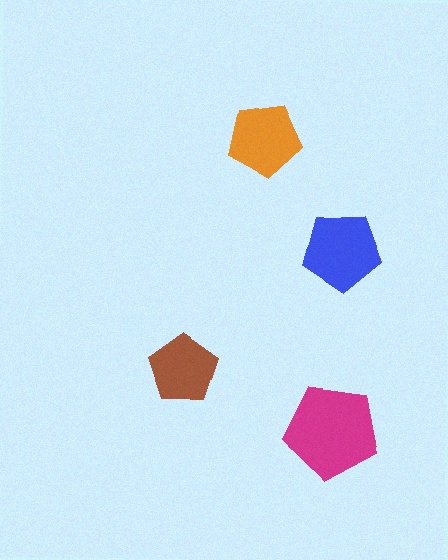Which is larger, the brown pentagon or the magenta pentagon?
The magenta one.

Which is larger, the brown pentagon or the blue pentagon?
The blue one.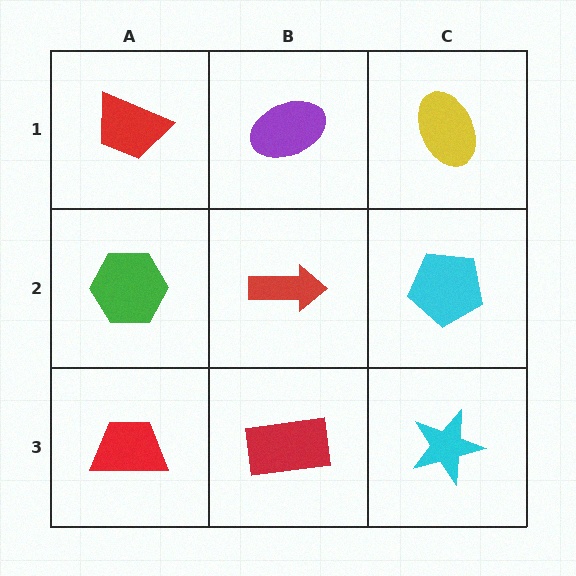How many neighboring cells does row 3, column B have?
3.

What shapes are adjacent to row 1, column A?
A green hexagon (row 2, column A), a purple ellipse (row 1, column B).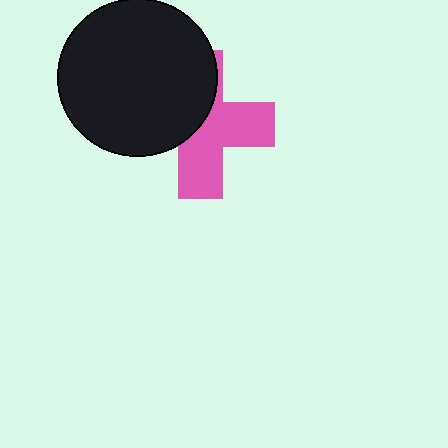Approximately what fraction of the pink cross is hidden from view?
Roughly 47% of the pink cross is hidden behind the black circle.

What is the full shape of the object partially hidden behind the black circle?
The partially hidden object is a pink cross.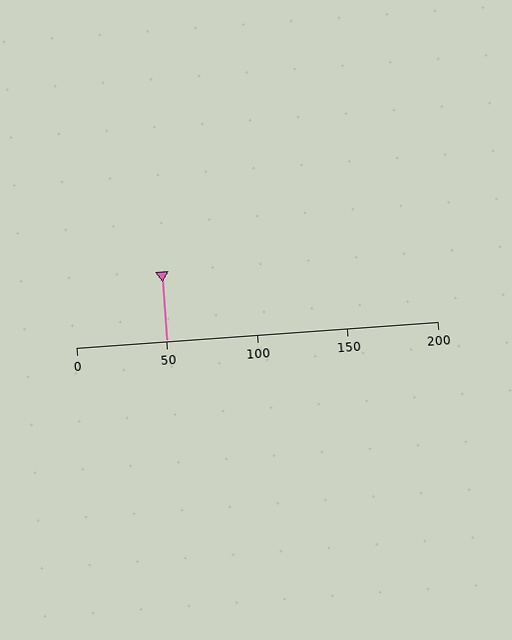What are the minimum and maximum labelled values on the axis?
The axis runs from 0 to 200.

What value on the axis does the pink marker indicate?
The marker indicates approximately 50.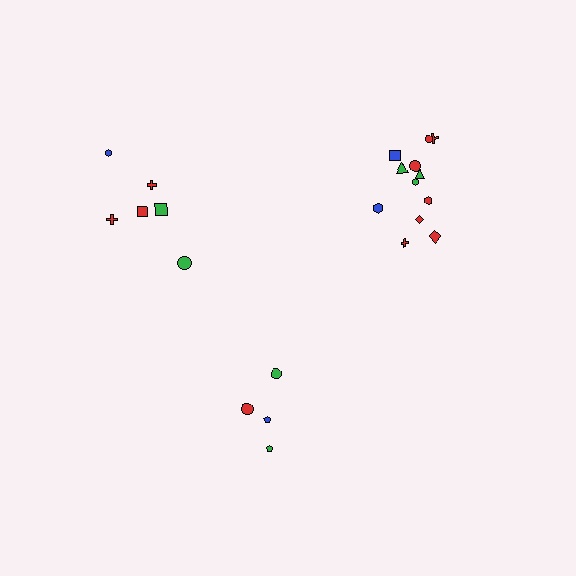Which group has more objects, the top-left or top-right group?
The top-right group.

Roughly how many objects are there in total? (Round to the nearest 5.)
Roughly 20 objects in total.